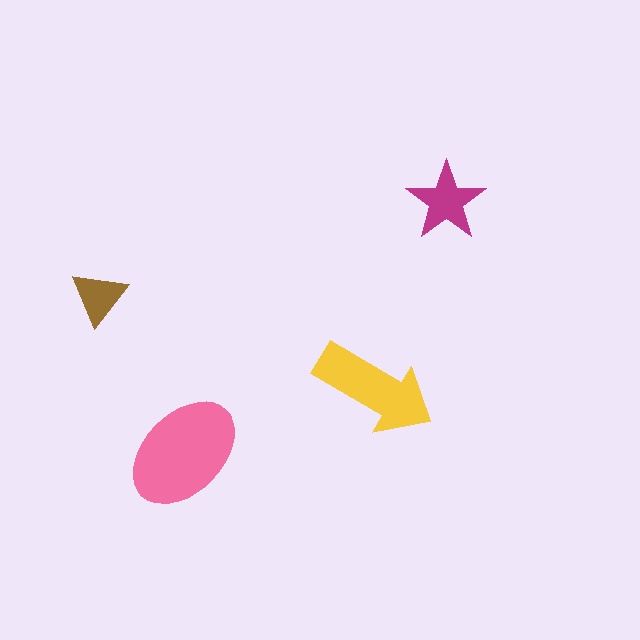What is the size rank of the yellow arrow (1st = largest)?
2nd.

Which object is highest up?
The magenta star is topmost.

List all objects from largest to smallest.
The pink ellipse, the yellow arrow, the magenta star, the brown triangle.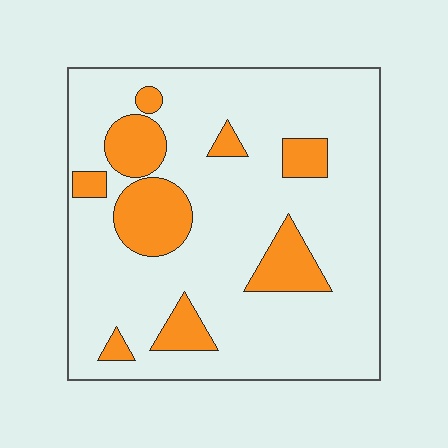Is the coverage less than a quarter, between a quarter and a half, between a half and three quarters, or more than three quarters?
Less than a quarter.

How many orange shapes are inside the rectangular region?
9.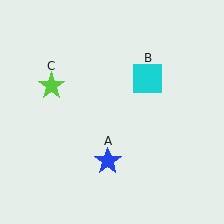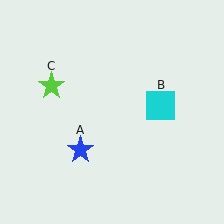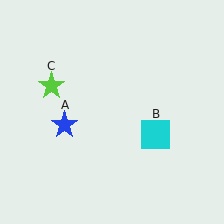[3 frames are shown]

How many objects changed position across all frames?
2 objects changed position: blue star (object A), cyan square (object B).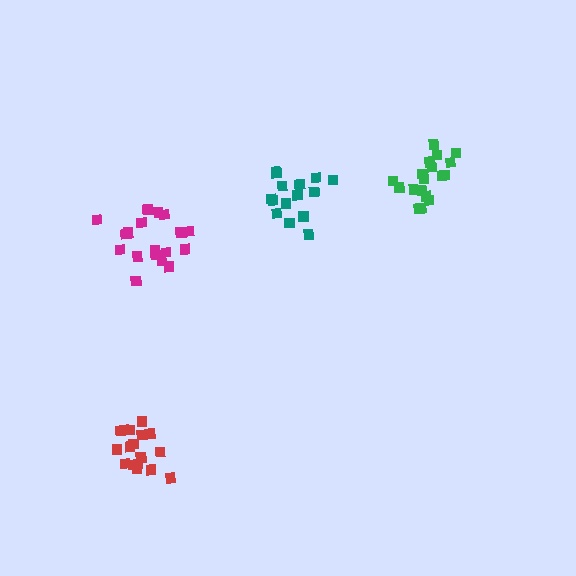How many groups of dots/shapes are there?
There are 4 groups.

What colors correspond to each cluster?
The clusters are colored: red, green, magenta, teal.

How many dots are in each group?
Group 1: 17 dots, Group 2: 18 dots, Group 3: 18 dots, Group 4: 15 dots (68 total).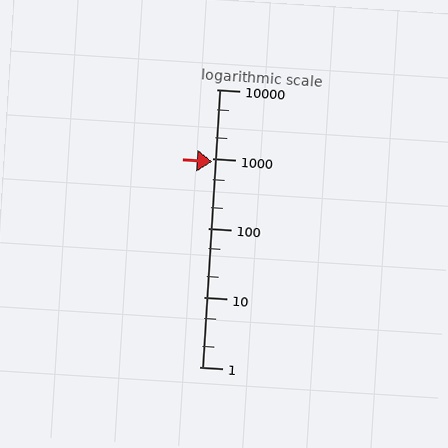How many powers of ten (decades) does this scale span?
The scale spans 4 decades, from 1 to 10000.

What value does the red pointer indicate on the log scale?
The pointer indicates approximately 920.